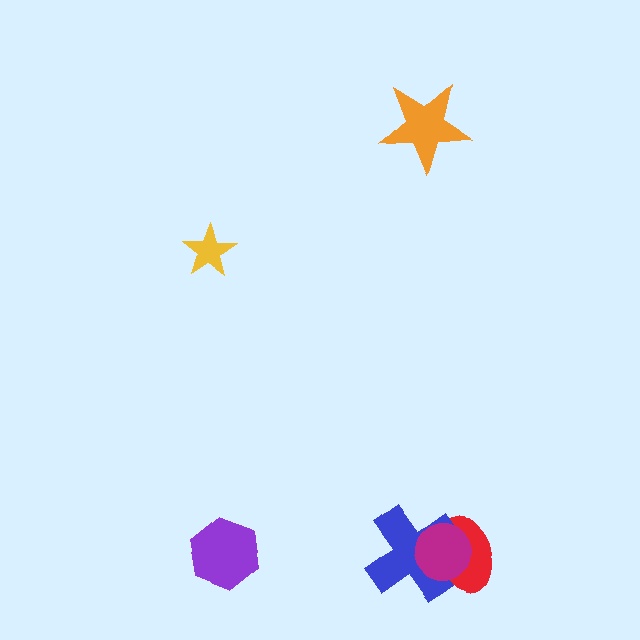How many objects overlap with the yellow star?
0 objects overlap with the yellow star.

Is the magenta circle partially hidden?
No, no other shape covers it.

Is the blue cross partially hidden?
Yes, it is partially covered by another shape.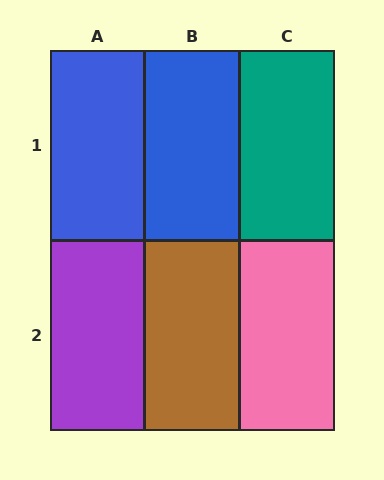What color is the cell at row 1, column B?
Blue.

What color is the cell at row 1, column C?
Teal.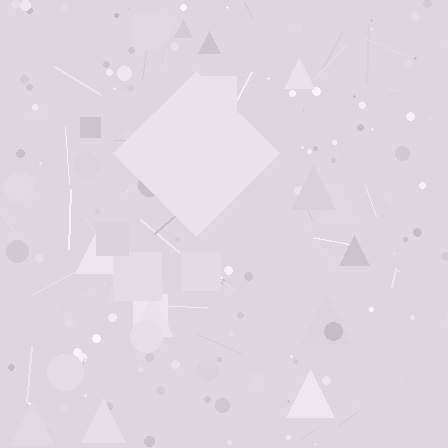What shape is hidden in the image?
A diamond is hidden in the image.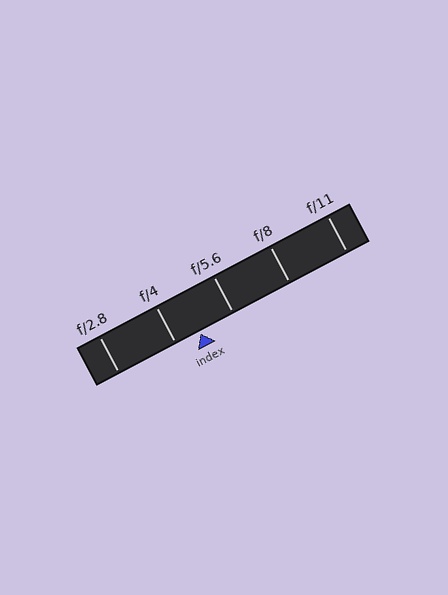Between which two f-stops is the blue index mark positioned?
The index mark is between f/4 and f/5.6.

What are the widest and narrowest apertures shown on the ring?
The widest aperture shown is f/2.8 and the narrowest is f/11.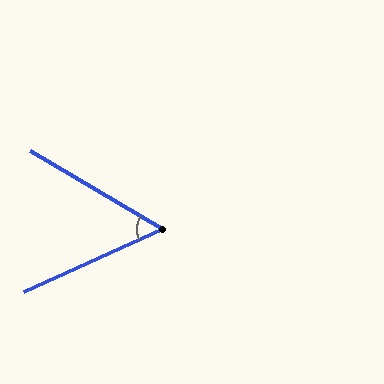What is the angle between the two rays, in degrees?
Approximately 55 degrees.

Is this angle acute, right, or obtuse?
It is acute.